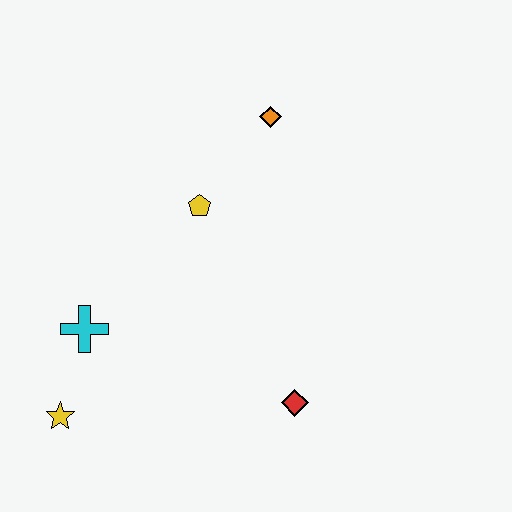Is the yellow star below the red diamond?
Yes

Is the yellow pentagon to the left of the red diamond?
Yes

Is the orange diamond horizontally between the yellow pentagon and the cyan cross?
No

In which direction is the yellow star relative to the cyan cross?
The yellow star is below the cyan cross.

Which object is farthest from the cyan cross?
The orange diamond is farthest from the cyan cross.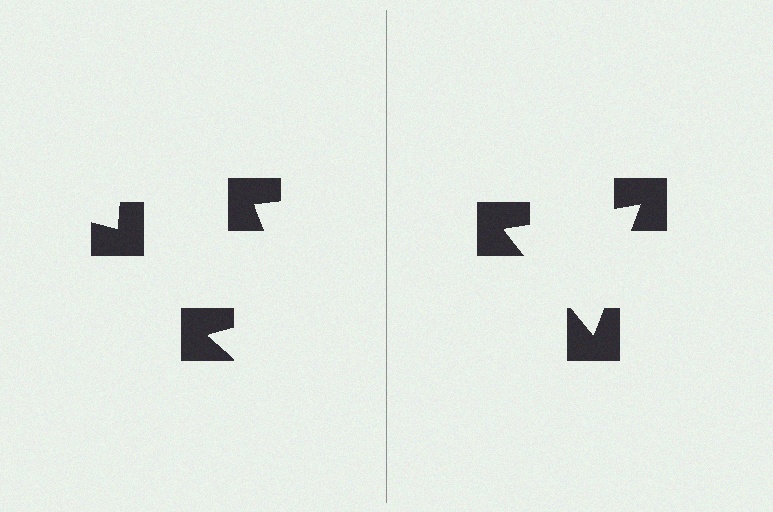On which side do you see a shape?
An illusory triangle appears on the right side. On the left side the wedge cuts are rotated, so no coherent shape forms.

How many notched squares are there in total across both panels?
6 — 3 on each side.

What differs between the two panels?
The notched squares are positioned identically on both sides; only the wedge orientations differ. On the right they align to a triangle; on the left they are misaligned.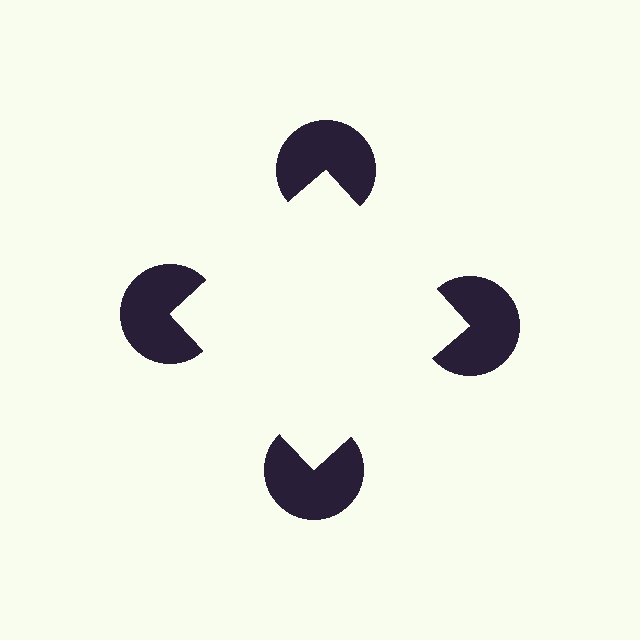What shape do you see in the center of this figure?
An illusory square — its edges are inferred from the aligned wedge cuts in the pac-man discs, not physically drawn.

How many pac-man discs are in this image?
There are 4 — one at each vertex of the illusory square.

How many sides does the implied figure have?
4 sides.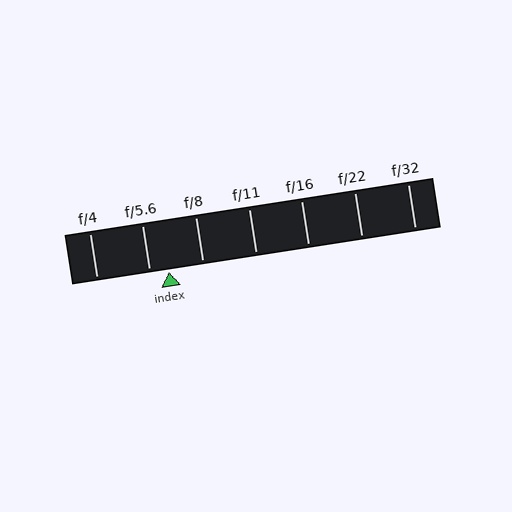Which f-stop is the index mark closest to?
The index mark is closest to f/5.6.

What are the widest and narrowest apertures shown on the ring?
The widest aperture shown is f/4 and the narrowest is f/32.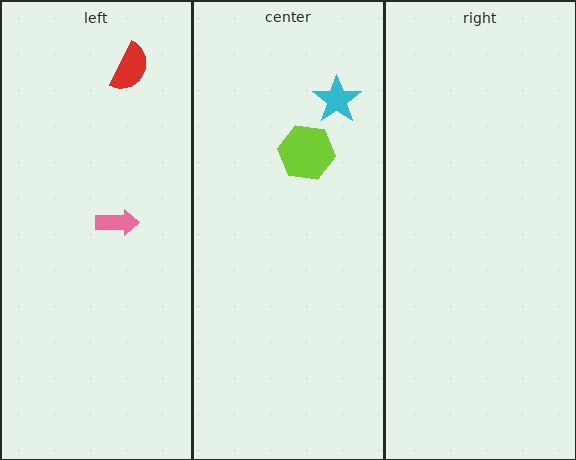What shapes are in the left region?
The red semicircle, the pink arrow.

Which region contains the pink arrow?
The left region.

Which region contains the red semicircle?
The left region.